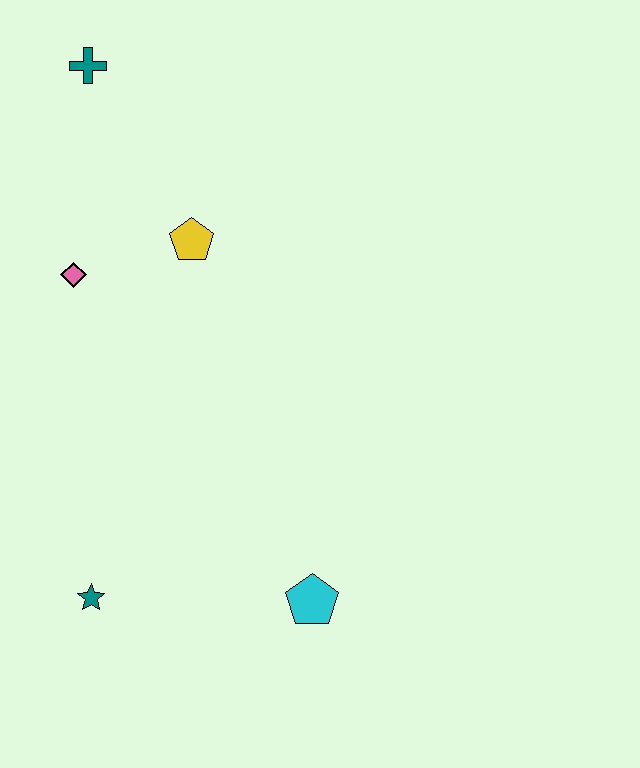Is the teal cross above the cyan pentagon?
Yes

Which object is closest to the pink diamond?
The yellow pentagon is closest to the pink diamond.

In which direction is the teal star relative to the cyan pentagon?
The teal star is to the left of the cyan pentagon.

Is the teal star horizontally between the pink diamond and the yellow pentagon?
Yes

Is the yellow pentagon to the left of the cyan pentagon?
Yes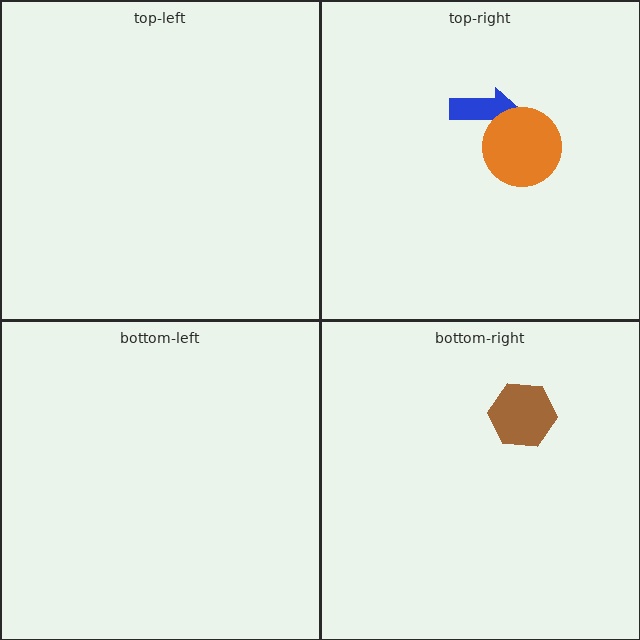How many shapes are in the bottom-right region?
1.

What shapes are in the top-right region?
The blue arrow, the orange circle.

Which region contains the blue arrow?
The top-right region.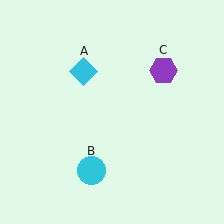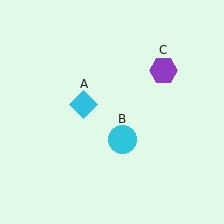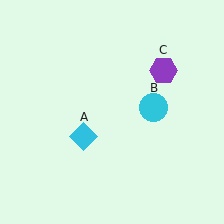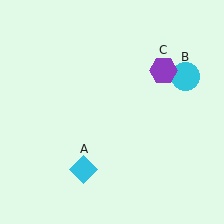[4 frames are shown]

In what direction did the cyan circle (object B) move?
The cyan circle (object B) moved up and to the right.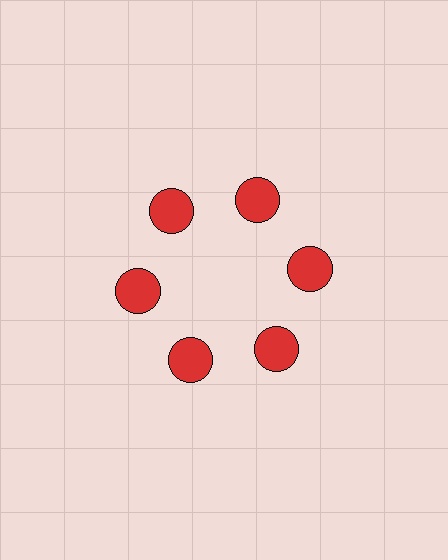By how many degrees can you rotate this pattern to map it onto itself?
The pattern maps onto itself every 60 degrees of rotation.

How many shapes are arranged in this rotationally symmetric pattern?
There are 6 shapes, arranged in 6 groups of 1.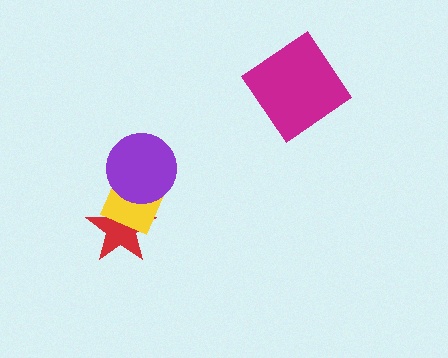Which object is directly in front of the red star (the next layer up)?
The yellow diamond is directly in front of the red star.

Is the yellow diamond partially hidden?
Yes, it is partially covered by another shape.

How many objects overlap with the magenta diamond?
0 objects overlap with the magenta diamond.